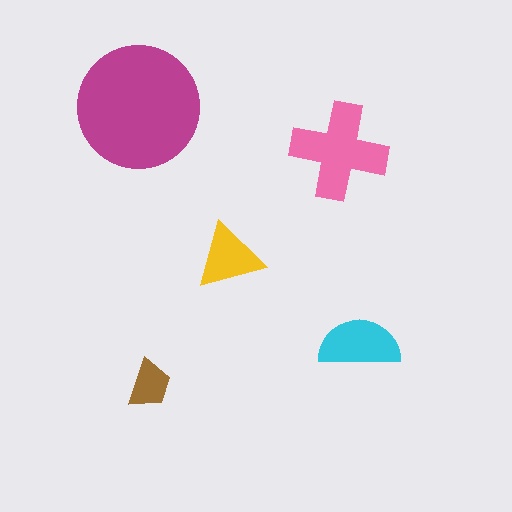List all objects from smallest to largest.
The brown trapezoid, the yellow triangle, the cyan semicircle, the pink cross, the magenta circle.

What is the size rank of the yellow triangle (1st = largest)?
4th.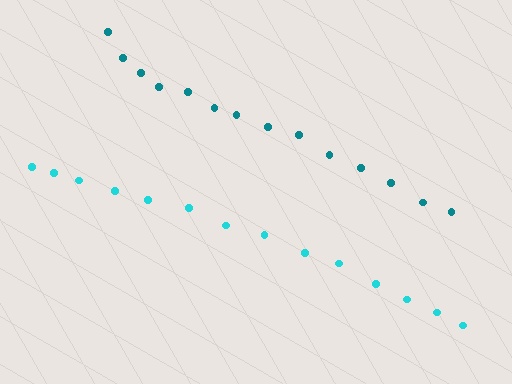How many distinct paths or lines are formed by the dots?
There are 2 distinct paths.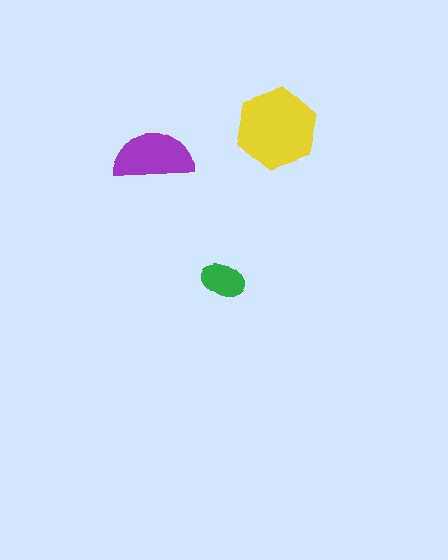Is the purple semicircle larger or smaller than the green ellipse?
Larger.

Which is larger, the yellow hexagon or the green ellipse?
The yellow hexagon.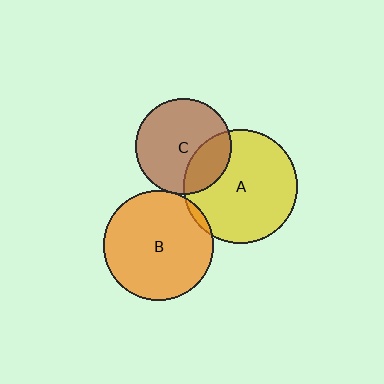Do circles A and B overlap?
Yes.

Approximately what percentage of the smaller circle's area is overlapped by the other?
Approximately 5%.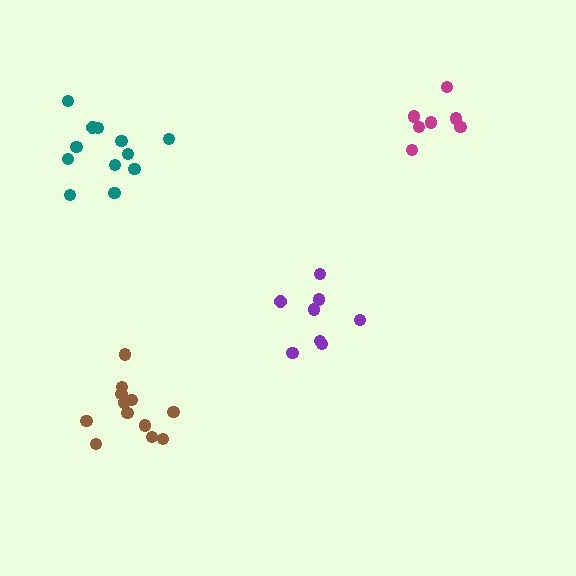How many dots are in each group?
Group 1: 8 dots, Group 2: 12 dots, Group 3: 7 dots, Group 4: 12 dots (39 total).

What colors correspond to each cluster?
The clusters are colored: purple, teal, magenta, brown.